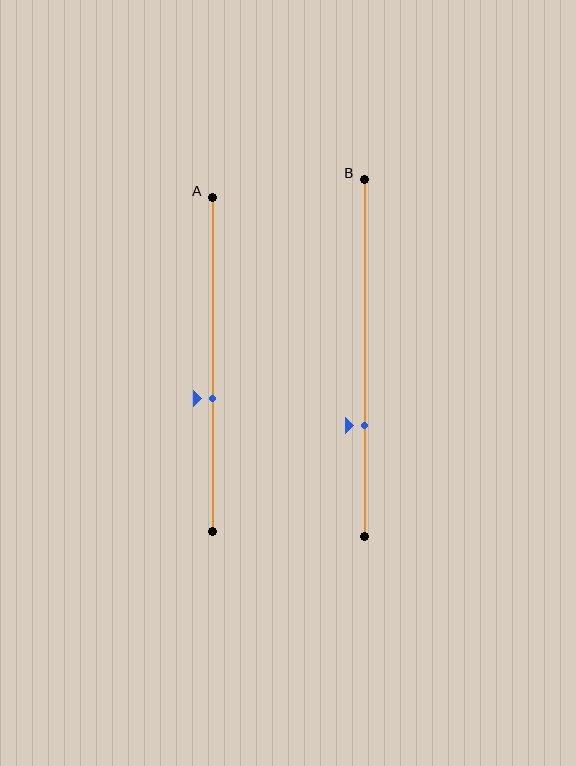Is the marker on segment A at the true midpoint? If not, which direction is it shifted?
No, the marker on segment A is shifted downward by about 10% of the segment length.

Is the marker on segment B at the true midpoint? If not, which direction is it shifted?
No, the marker on segment B is shifted downward by about 19% of the segment length.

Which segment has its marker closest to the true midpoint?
Segment A has its marker closest to the true midpoint.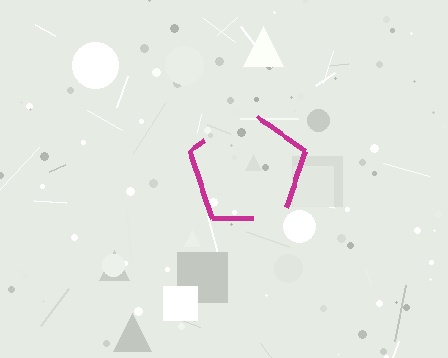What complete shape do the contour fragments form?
The contour fragments form a pentagon.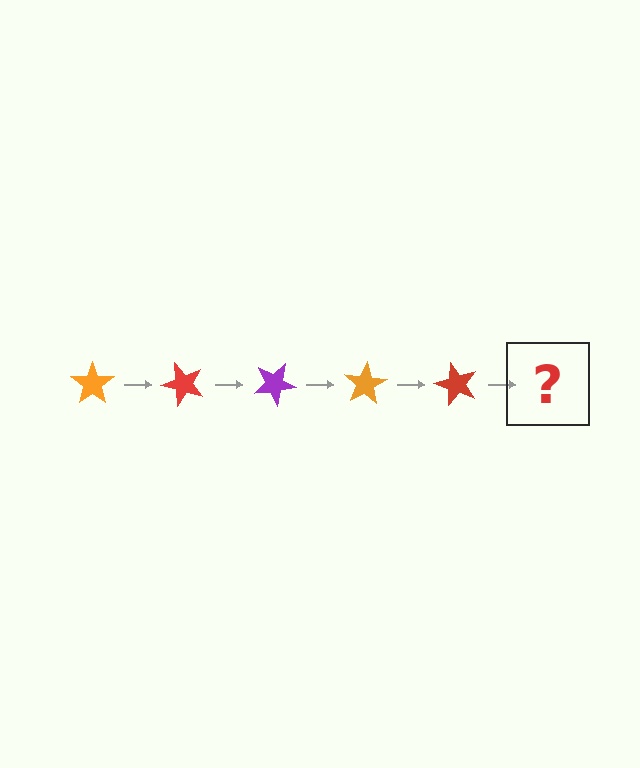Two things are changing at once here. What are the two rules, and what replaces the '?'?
The two rules are that it rotates 50 degrees each step and the color cycles through orange, red, and purple. The '?' should be a purple star, rotated 250 degrees from the start.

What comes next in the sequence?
The next element should be a purple star, rotated 250 degrees from the start.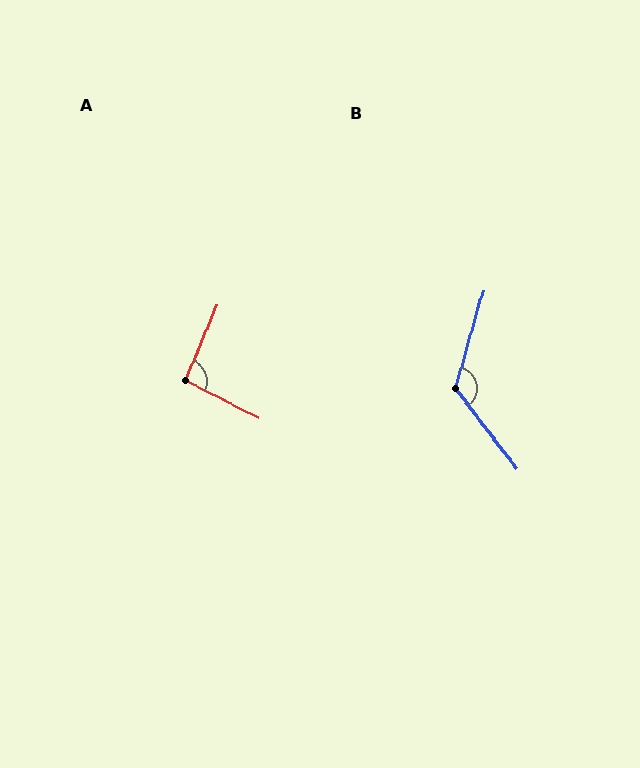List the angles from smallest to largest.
A (95°), B (126°).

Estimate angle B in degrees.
Approximately 126 degrees.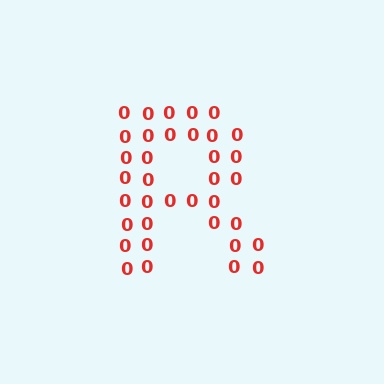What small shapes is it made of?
It is made of small digit 0's.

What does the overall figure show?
The overall figure shows the letter R.